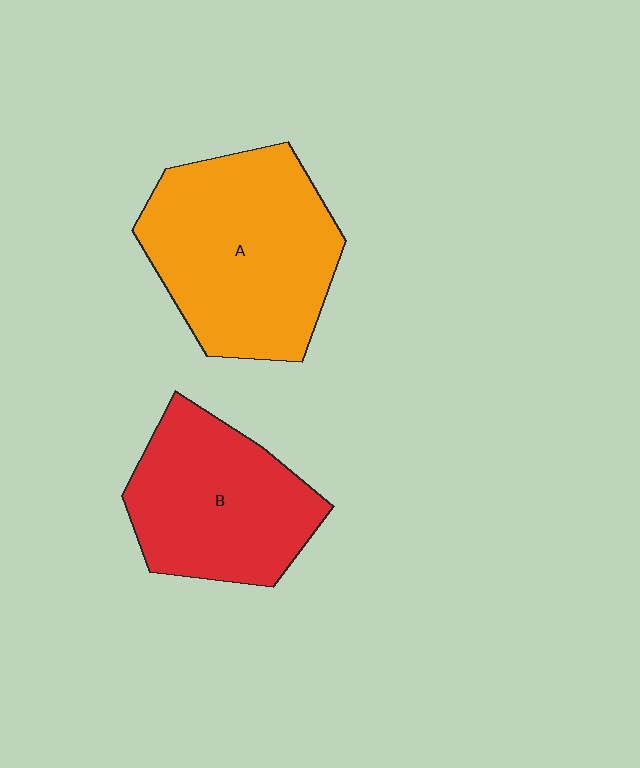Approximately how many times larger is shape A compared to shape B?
Approximately 1.3 times.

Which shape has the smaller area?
Shape B (red).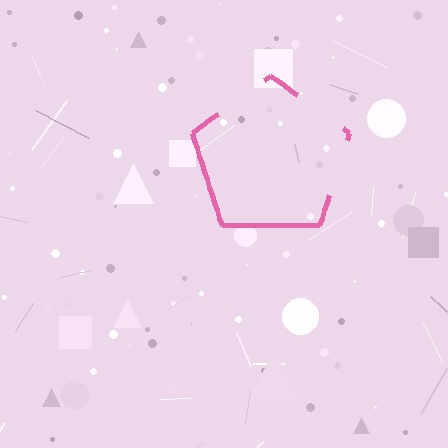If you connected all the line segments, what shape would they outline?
They would outline a pentagon.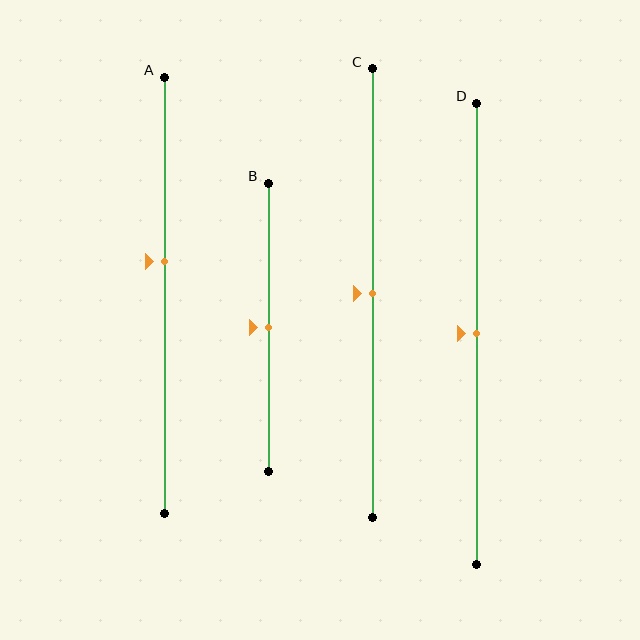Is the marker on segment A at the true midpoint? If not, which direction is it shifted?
No, the marker on segment A is shifted upward by about 8% of the segment length.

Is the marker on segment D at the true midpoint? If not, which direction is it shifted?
Yes, the marker on segment D is at the true midpoint.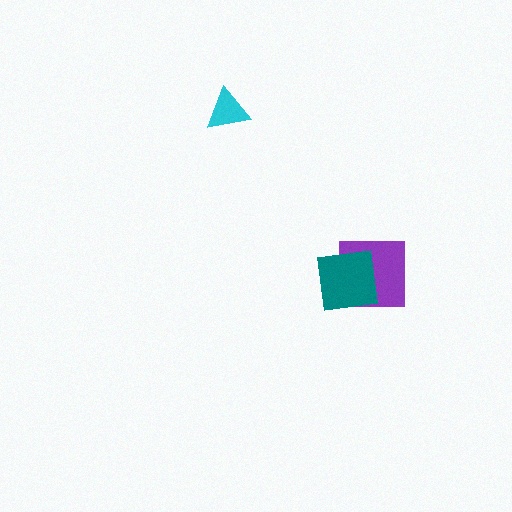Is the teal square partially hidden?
No, no other shape covers it.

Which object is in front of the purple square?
The teal square is in front of the purple square.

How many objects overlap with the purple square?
1 object overlaps with the purple square.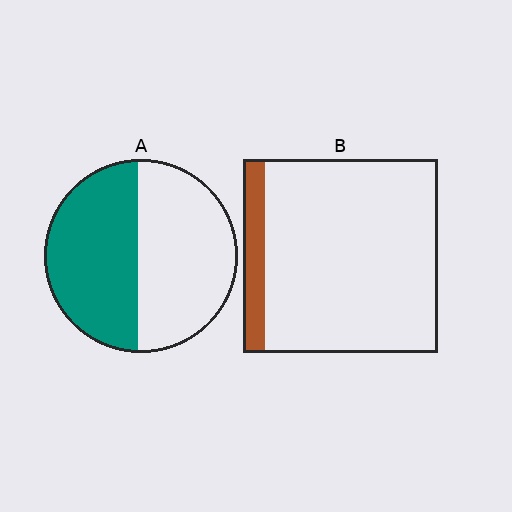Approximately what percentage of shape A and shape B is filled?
A is approximately 50% and B is approximately 10%.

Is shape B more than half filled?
No.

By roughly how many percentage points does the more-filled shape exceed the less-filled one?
By roughly 35 percentage points (A over B).